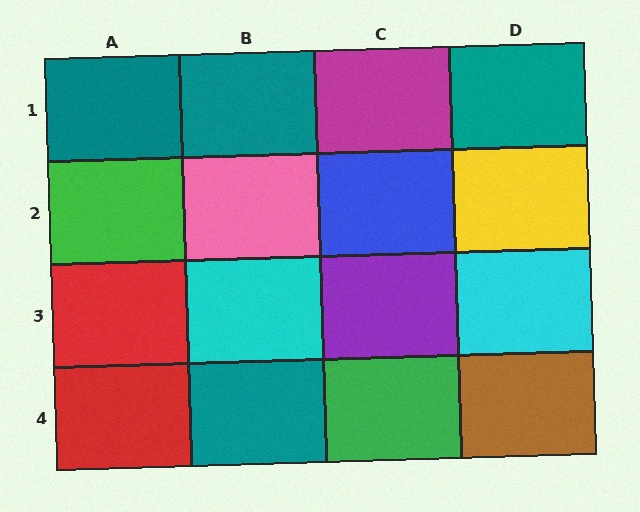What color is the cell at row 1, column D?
Teal.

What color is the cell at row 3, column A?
Red.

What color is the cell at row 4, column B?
Teal.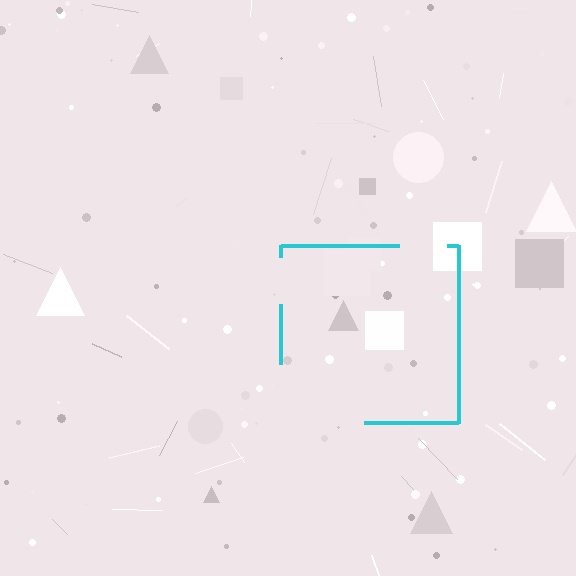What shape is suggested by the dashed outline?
The dashed outline suggests a square.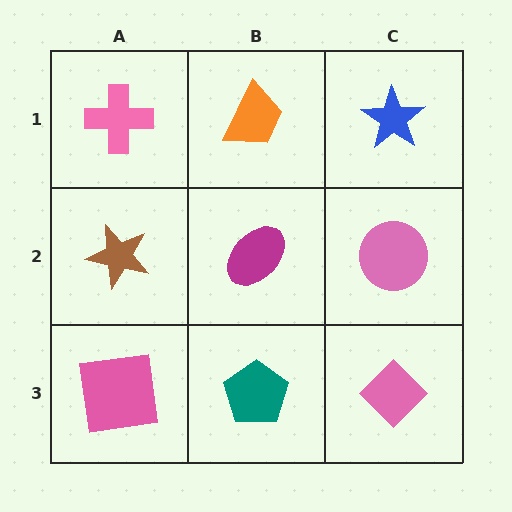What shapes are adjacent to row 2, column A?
A pink cross (row 1, column A), a pink square (row 3, column A), a magenta ellipse (row 2, column B).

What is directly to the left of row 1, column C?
An orange trapezoid.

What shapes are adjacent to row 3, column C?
A pink circle (row 2, column C), a teal pentagon (row 3, column B).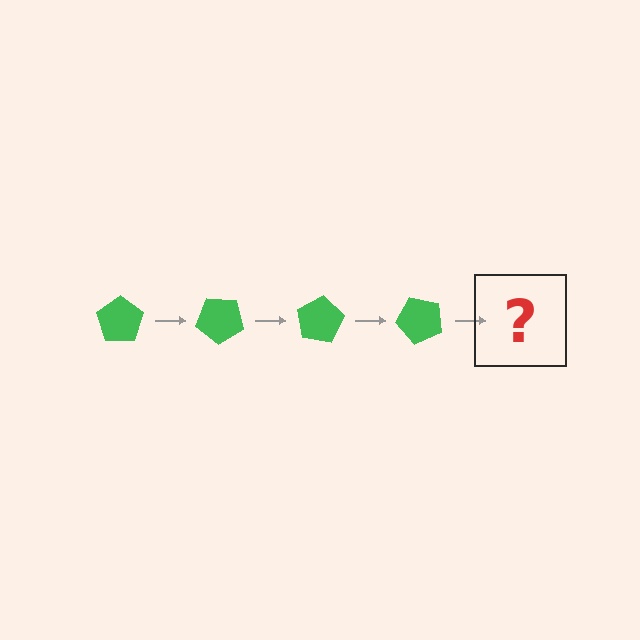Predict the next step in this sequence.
The next step is a green pentagon rotated 160 degrees.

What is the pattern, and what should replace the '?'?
The pattern is that the pentagon rotates 40 degrees each step. The '?' should be a green pentagon rotated 160 degrees.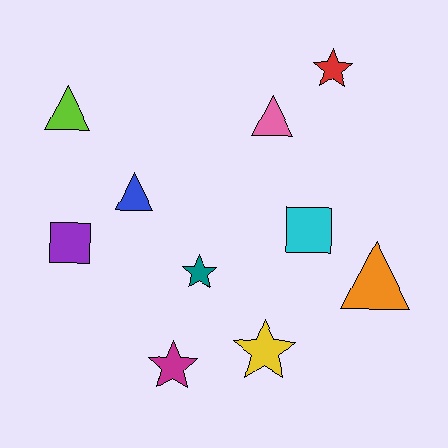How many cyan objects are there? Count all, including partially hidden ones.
There is 1 cyan object.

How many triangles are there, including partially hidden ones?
There are 4 triangles.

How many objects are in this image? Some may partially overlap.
There are 10 objects.